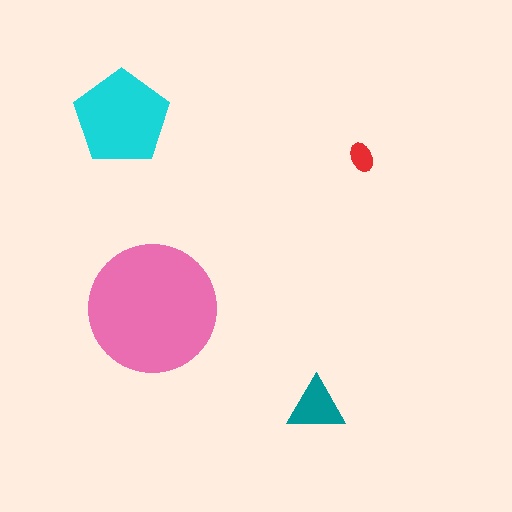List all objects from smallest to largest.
The red ellipse, the teal triangle, the cyan pentagon, the pink circle.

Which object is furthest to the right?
The red ellipse is rightmost.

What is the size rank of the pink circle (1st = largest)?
1st.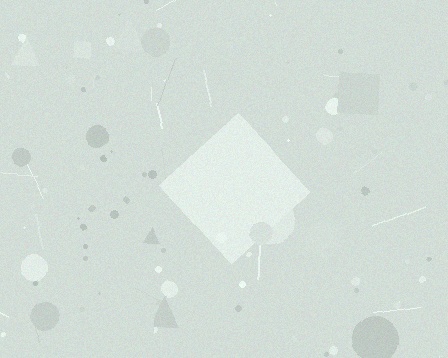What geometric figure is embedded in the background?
A diamond is embedded in the background.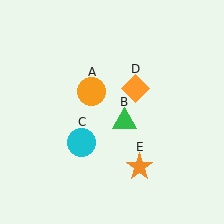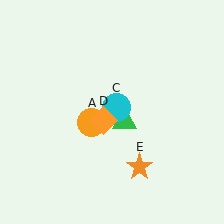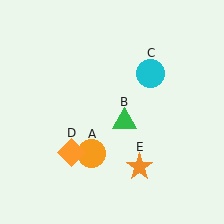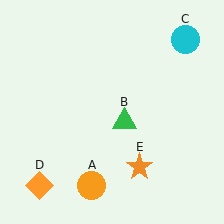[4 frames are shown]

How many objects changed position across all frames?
3 objects changed position: orange circle (object A), cyan circle (object C), orange diamond (object D).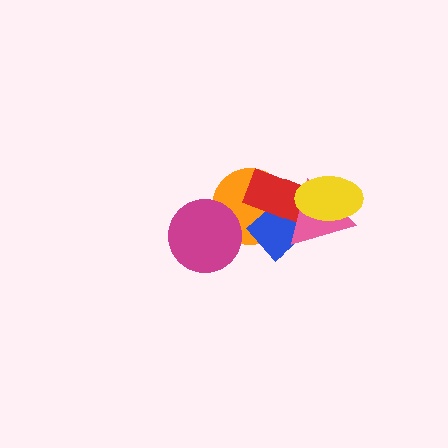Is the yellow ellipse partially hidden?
No, no other shape covers it.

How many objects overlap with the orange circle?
4 objects overlap with the orange circle.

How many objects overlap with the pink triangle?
4 objects overlap with the pink triangle.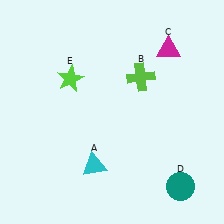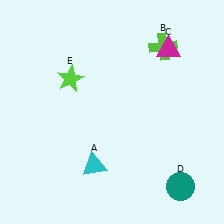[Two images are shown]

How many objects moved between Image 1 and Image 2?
1 object moved between the two images.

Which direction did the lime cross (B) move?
The lime cross (B) moved up.